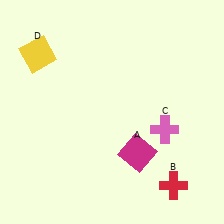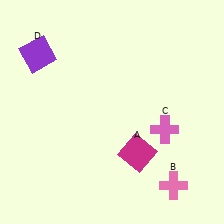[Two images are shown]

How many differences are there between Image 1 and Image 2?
There are 2 differences between the two images.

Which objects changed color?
B changed from red to pink. D changed from yellow to purple.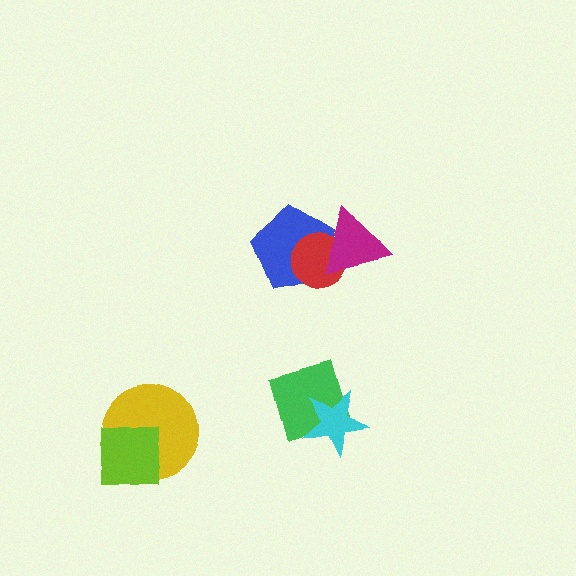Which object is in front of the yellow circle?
The lime square is in front of the yellow circle.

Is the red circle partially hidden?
Yes, it is partially covered by another shape.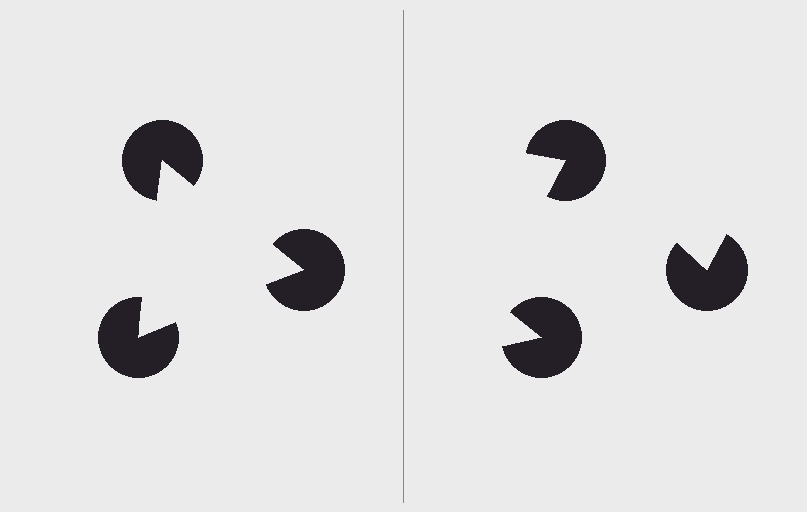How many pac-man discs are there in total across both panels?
6 — 3 on each side.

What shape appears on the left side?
An illusory triangle.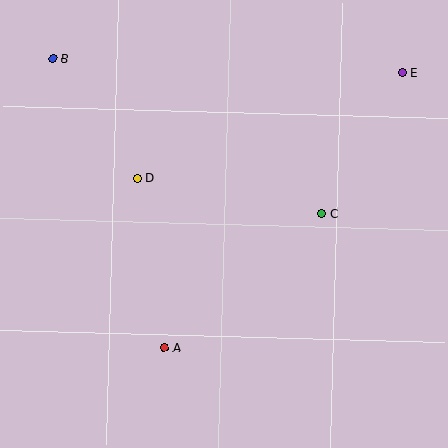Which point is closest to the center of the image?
Point D at (138, 178) is closest to the center.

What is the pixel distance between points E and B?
The distance between E and B is 350 pixels.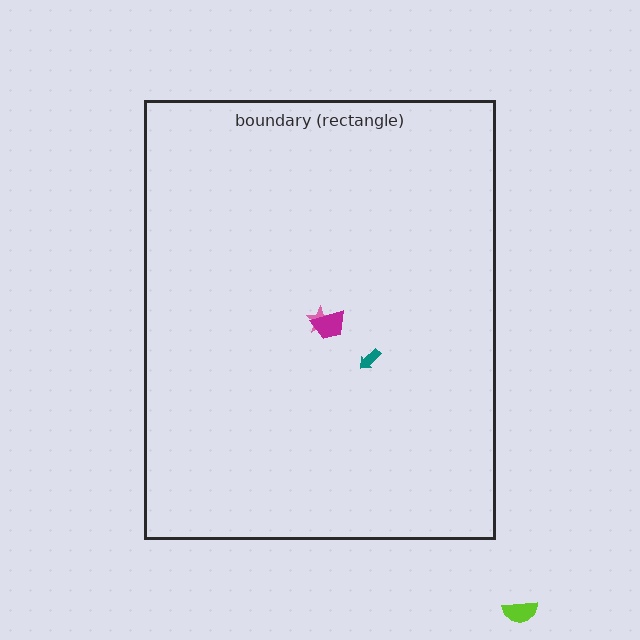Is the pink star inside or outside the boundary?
Inside.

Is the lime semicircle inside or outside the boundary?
Outside.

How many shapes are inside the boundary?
3 inside, 1 outside.